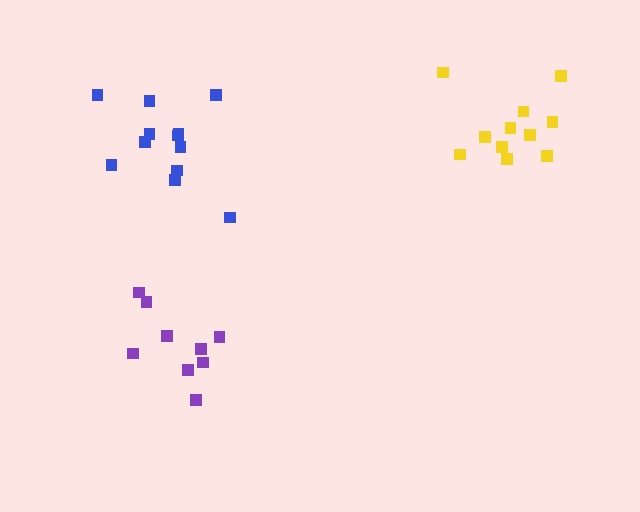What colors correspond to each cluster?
The clusters are colored: purple, blue, yellow.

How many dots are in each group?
Group 1: 9 dots, Group 2: 12 dots, Group 3: 11 dots (32 total).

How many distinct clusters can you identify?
There are 3 distinct clusters.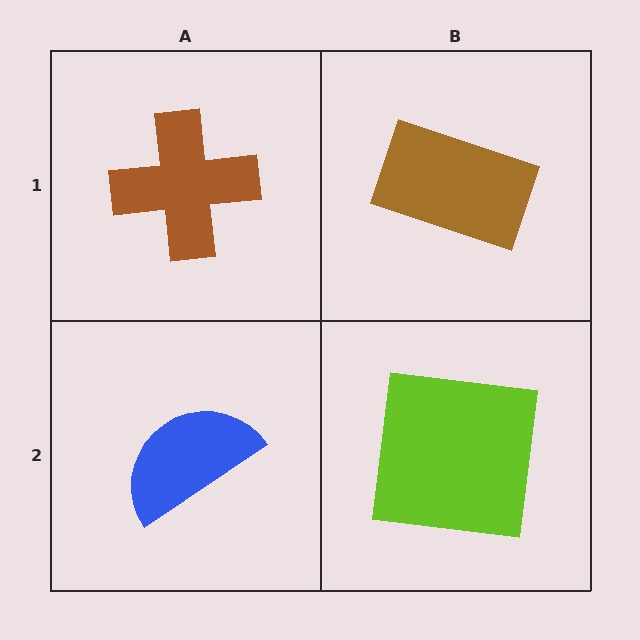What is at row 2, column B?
A lime square.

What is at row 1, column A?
A brown cross.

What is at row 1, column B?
A brown rectangle.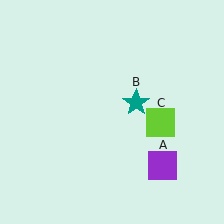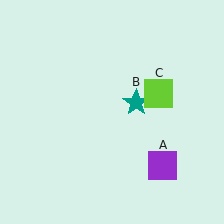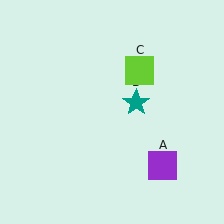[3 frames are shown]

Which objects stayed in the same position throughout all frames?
Purple square (object A) and teal star (object B) remained stationary.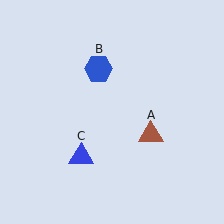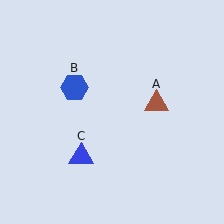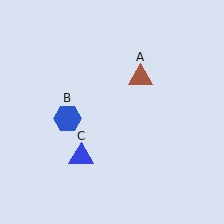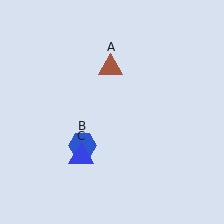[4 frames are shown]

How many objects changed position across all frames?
2 objects changed position: brown triangle (object A), blue hexagon (object B).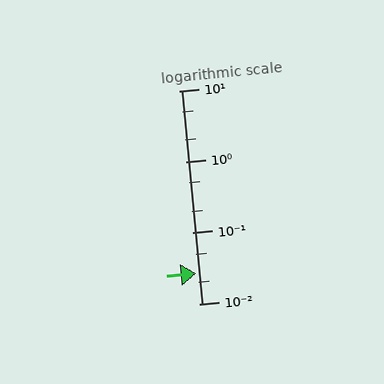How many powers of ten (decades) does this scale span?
The scale spans 3 decades, from 0.01 to 10.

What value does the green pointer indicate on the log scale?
The pointer indicates approximately 0.027.